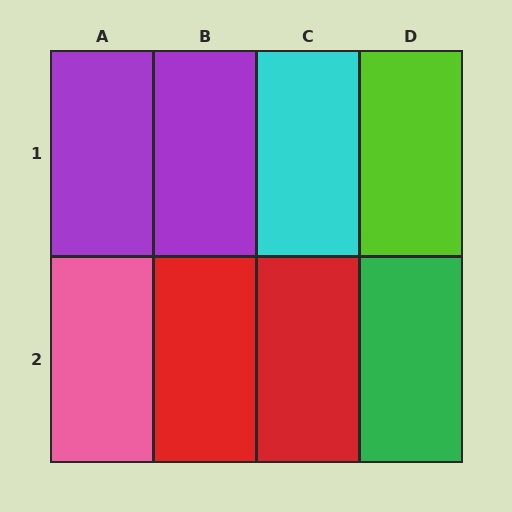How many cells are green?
1 cell is green.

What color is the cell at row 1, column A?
Purple.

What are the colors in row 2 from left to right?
Pink, red, red, green.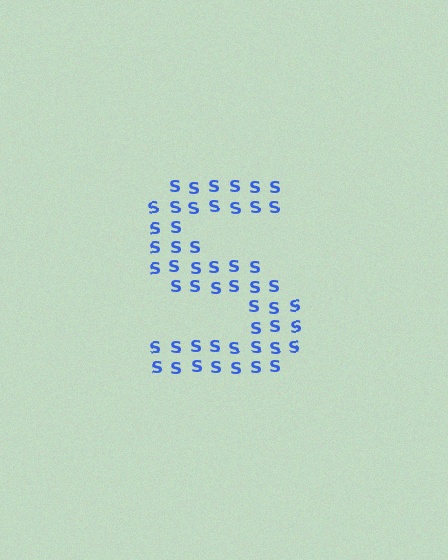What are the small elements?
The small elements are letter S's.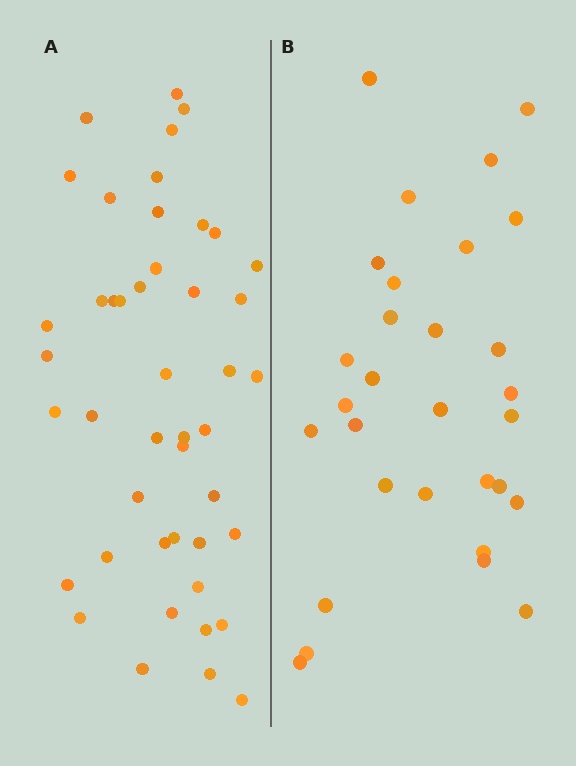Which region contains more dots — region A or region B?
Region A (the left region) has more dots.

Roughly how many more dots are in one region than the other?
Region A has approximately 15 more dots than region B.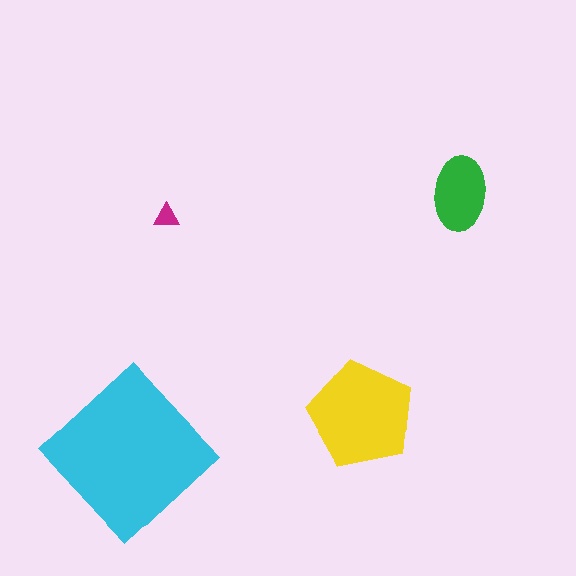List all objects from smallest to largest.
The magenta triangle, the green ellipse, the yellow pentagon, the cyan diamond.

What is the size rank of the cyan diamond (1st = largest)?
1st.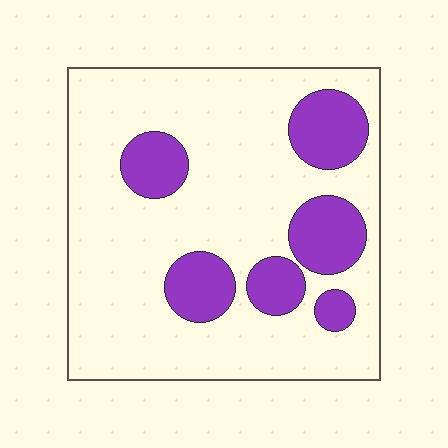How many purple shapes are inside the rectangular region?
6.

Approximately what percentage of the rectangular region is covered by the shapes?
Approximately 20%.